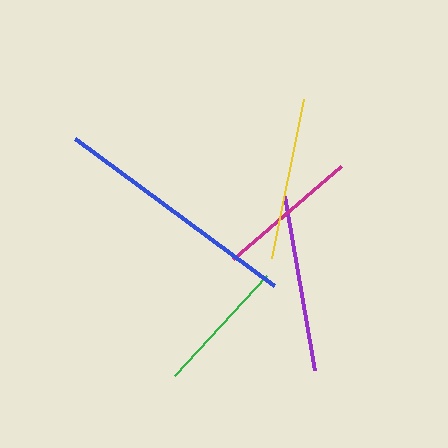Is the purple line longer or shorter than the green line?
The purple line is longer than the green line.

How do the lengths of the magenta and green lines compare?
The magenta and green lines are approximately the same length.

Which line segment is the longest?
The blue line is the longest at approximately 248 pixels.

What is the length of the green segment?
The green segment is approximately 136 pixels long.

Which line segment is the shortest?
The green line is the shortest at approximately 136 pixels.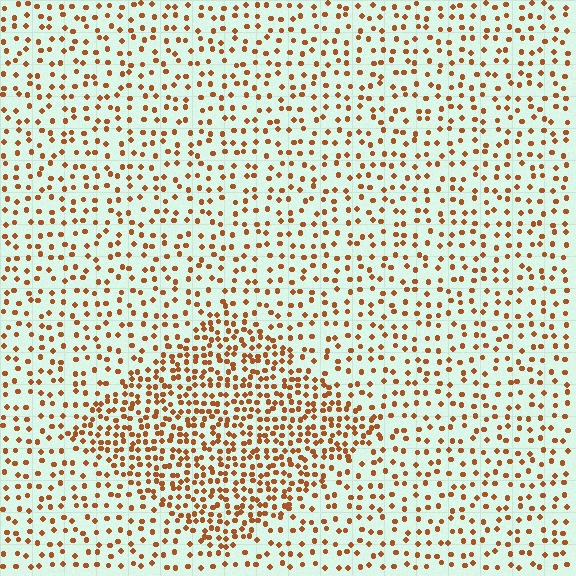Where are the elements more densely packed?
The elements are more densely packed inside the diamond boundary.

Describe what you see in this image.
The image contains small brown elements arranged at two different densities. A diamond-shaped region is visible where the elements are more densely packed than the surrounding area.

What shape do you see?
I see a diamond.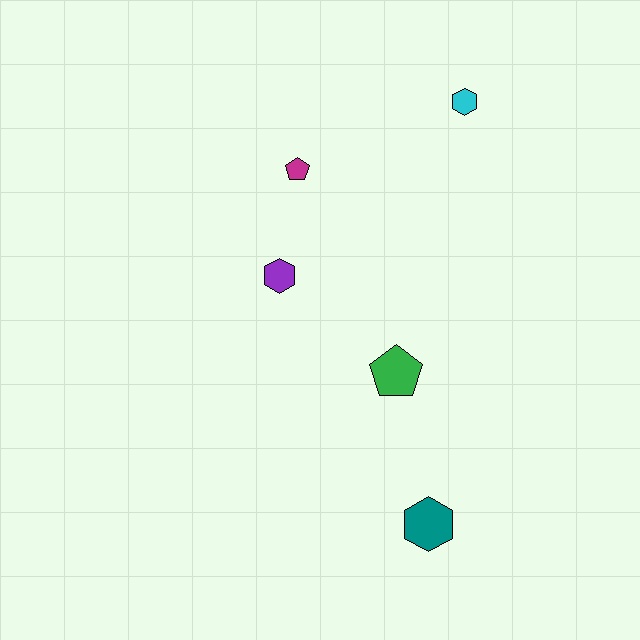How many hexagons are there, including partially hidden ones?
There are 3 hexagons.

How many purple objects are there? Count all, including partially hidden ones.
There is 1 purple object.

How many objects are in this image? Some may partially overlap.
There are 5 objects.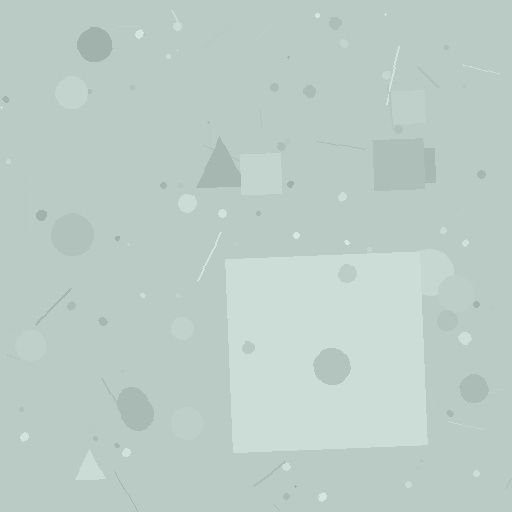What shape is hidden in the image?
A square is hidden in the image.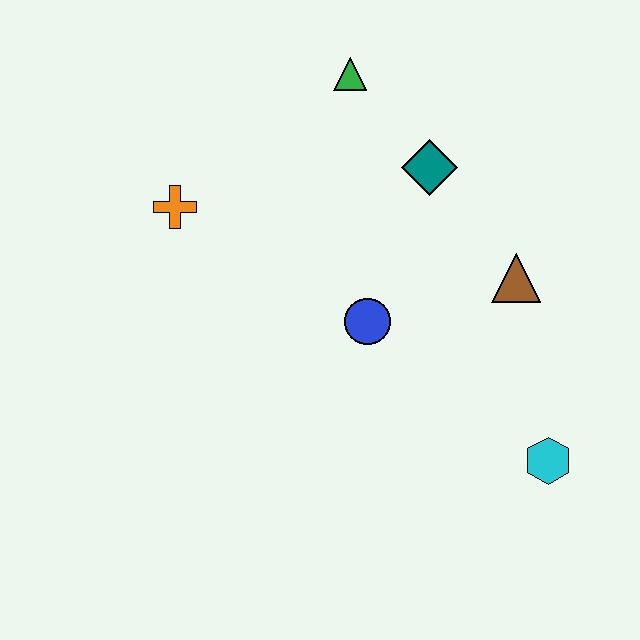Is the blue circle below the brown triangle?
Yes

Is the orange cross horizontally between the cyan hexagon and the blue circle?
No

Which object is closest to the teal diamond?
The green triangle is closest to the teal diamond.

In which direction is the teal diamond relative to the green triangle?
The teal diamond is below the green triangle.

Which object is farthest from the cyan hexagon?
The orange cross is farthest from the cyan hexagon.